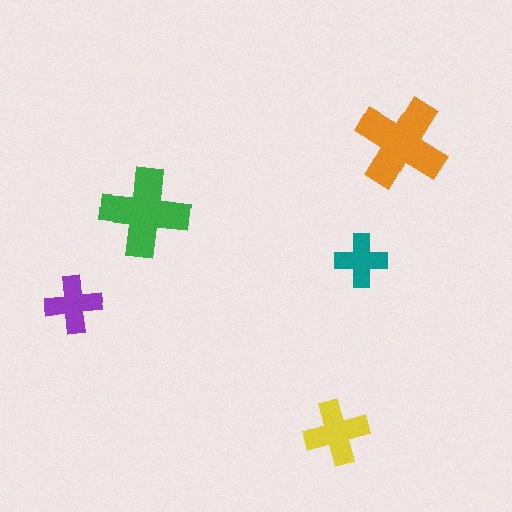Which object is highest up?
The orange cross is topmost.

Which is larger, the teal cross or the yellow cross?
The yellow one.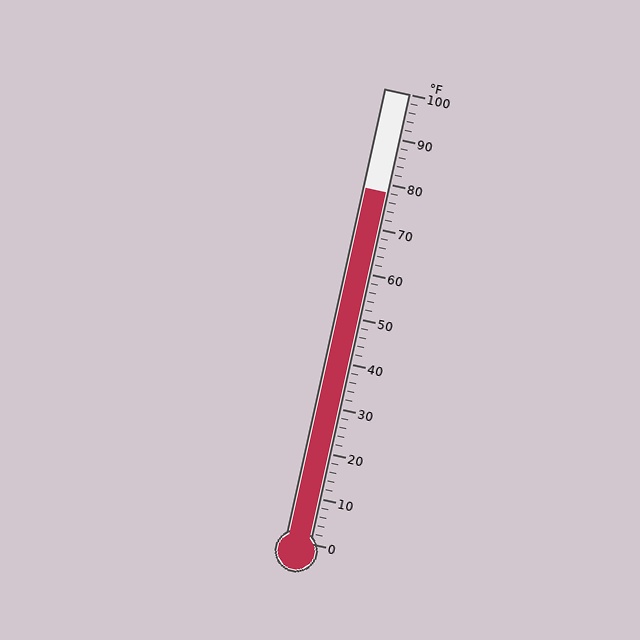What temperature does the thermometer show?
The thermometer shows approximately 78°F.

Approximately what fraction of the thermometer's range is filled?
The thermometer is filled to approximately 80% of its range.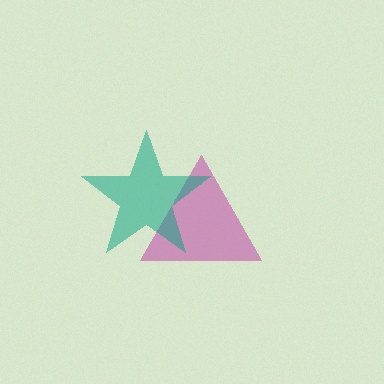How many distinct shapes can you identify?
There are 2 distinct shapes: a magenta triangle, a teal star.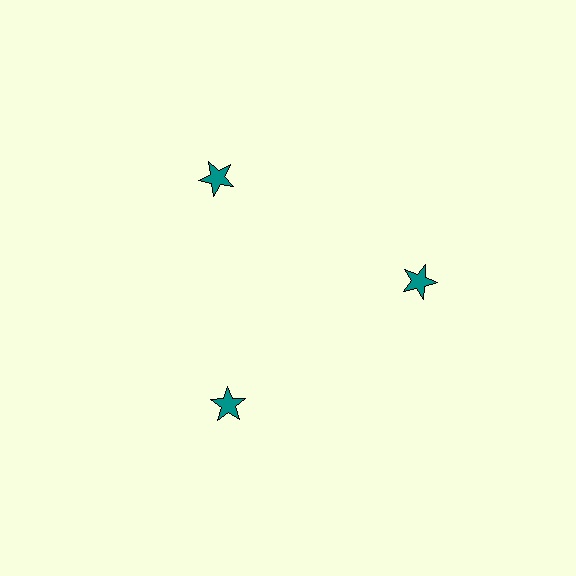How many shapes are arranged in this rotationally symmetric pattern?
There are 3 shapes, arranged in 3 groups of 1.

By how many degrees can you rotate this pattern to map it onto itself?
The pattern maps onto itself every 120 degrees of rotation.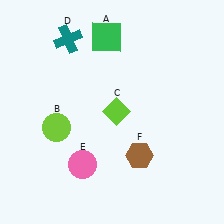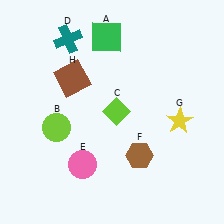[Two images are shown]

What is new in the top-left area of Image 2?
A brown square (H) was added in the top-left area of Image 2.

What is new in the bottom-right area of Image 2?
A yellow star (G) was added in the bottom-right area of Image 2.